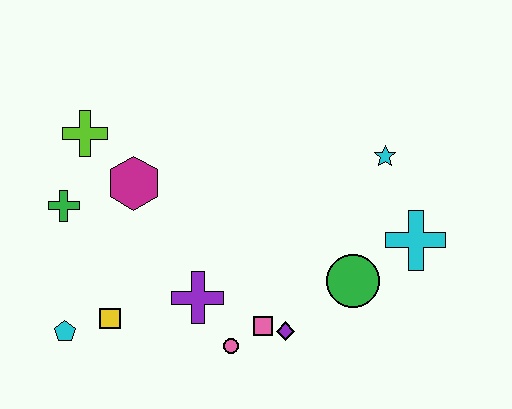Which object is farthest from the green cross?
The cyan cross is farthest from the green cross.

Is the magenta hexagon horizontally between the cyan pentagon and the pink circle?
Yes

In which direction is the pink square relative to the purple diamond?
The pink square is to the left of the purple diamond.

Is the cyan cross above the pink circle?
Yes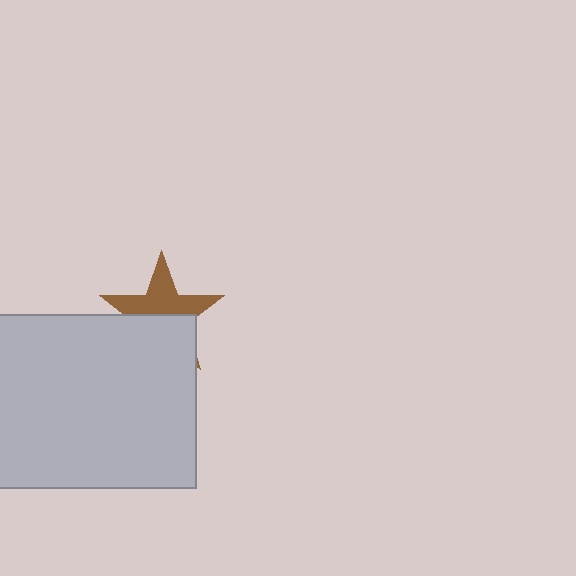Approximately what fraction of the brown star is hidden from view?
Roughly 50% of the brown star is hidden behind the light gray rectangle.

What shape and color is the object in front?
The object in front is a light gray rectangle.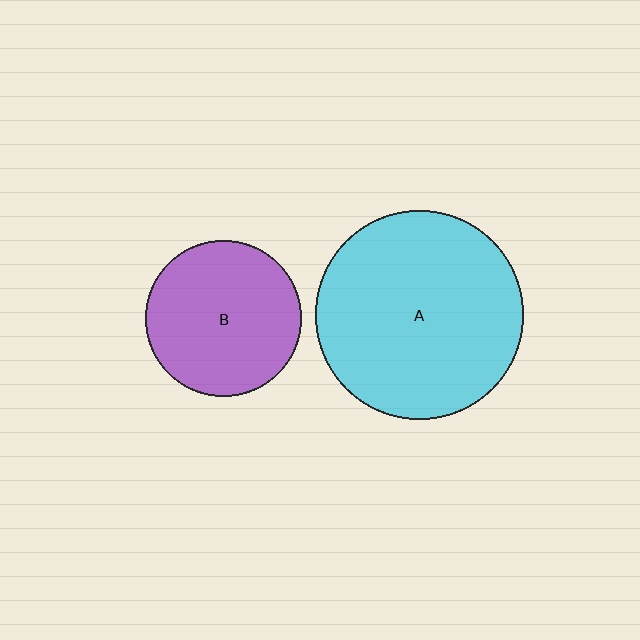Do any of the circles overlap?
No, none of the circles overlap.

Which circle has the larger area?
Circle A (cyan).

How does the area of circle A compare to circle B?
Approximately 1.8 times.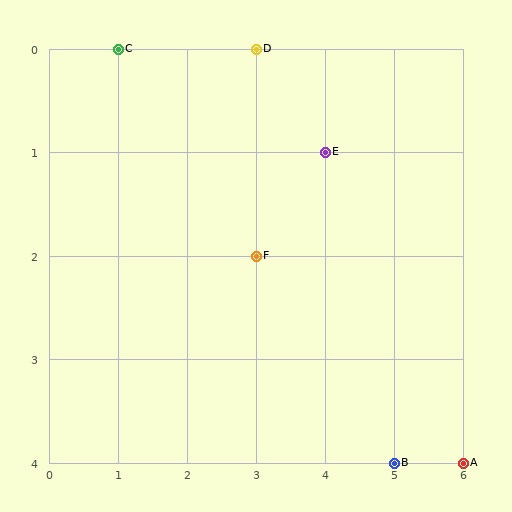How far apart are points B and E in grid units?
Points B and E are 1 column and 3 rows apart (about 3.2 grid units diagonally).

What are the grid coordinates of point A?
Point A is at grid coordinates (6, 4).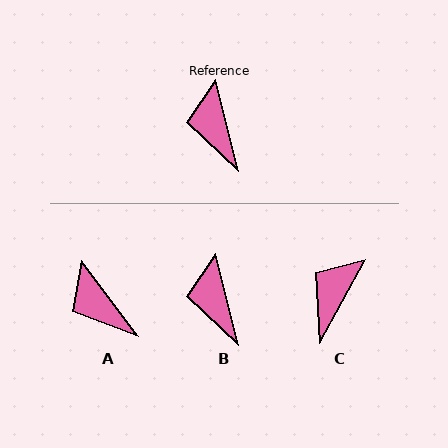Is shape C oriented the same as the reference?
No, it is off by about 43 degrees.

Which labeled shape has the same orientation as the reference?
B.